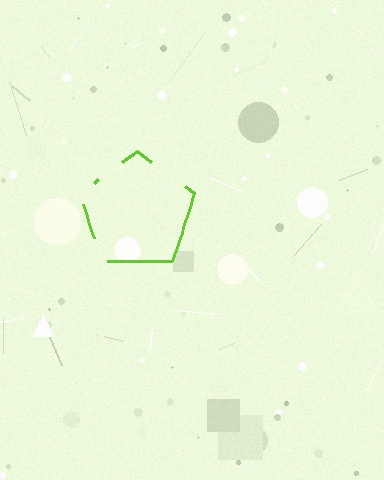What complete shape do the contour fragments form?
The contour fragments form a pentagon.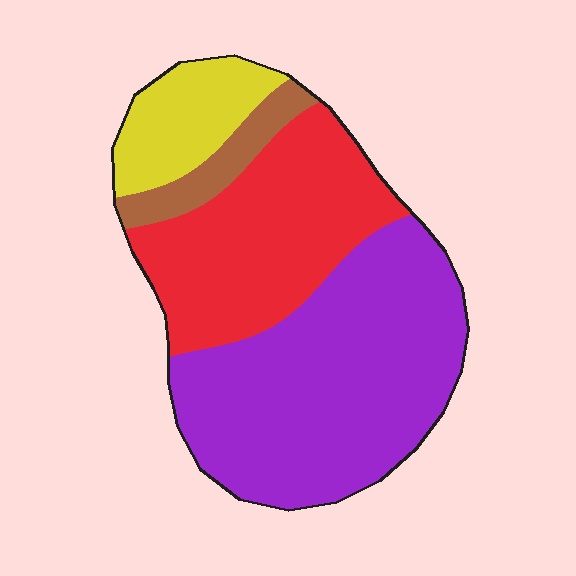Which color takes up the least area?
Brown, at roughly 5%.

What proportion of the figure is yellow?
Yellow covers about 10% of the figure.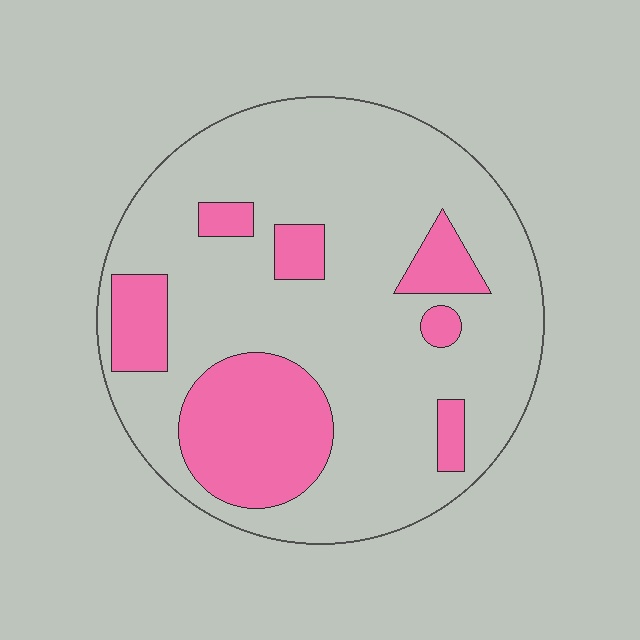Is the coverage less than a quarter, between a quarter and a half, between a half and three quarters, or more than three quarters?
Less than a quarter.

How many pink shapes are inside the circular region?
7.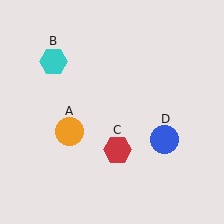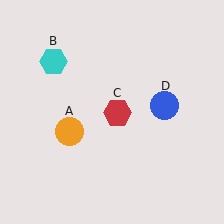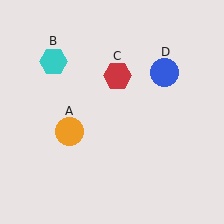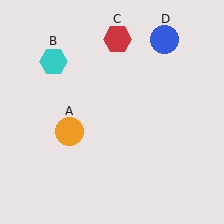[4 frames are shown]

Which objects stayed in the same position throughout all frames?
Orange circle (object A) and cyan hexagon (object B) remained stationary.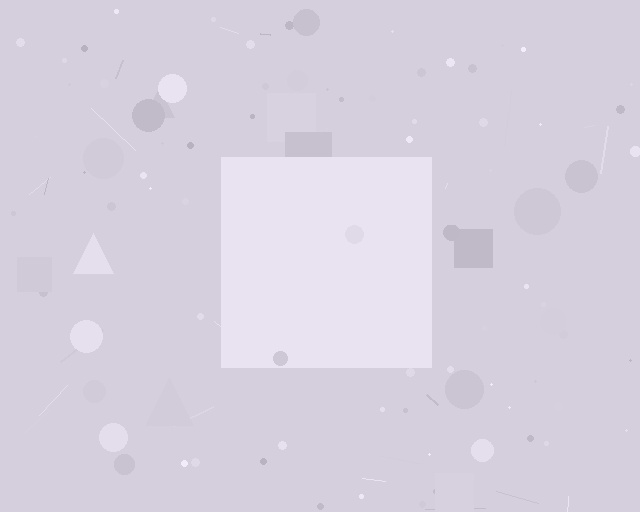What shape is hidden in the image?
A square is hidden in the image.